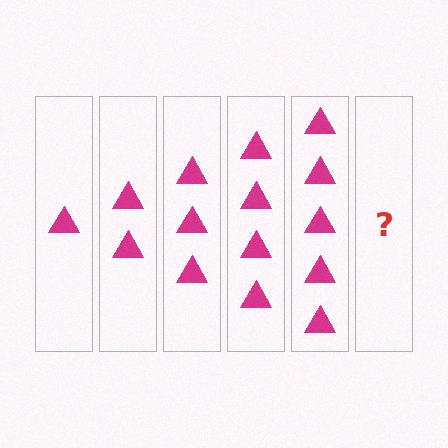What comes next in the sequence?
The next element should be 6 triangles.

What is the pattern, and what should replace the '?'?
The pattern is that each step adds one more triangle. The '?' should be 6 triangles.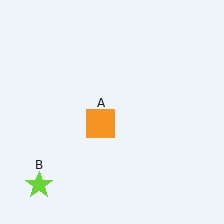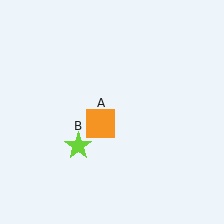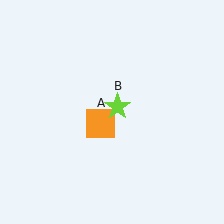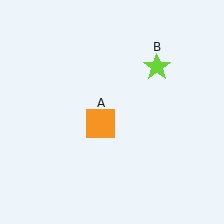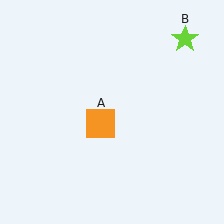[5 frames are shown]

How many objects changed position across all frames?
1 object changed position: lime star (object B).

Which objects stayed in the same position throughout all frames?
Orange square (object A) remained stationary.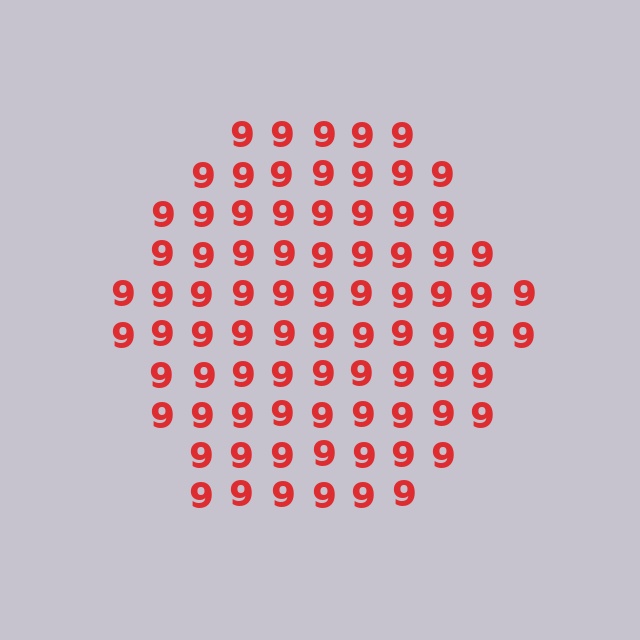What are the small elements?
The small elements are digit 9's.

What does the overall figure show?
The overall figure shows a hexagon.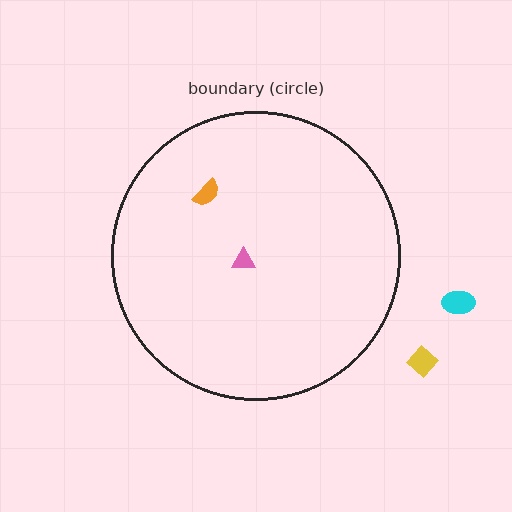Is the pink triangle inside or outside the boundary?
Inside.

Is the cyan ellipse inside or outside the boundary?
Outside.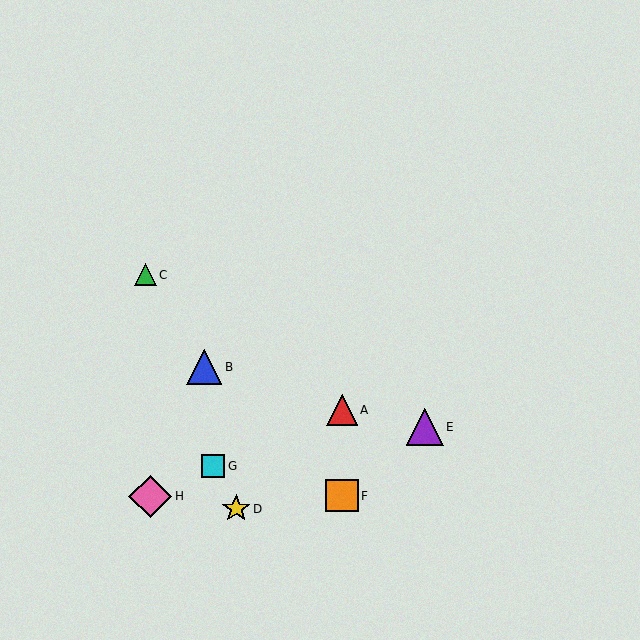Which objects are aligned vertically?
Objects A, F are aligned vertically.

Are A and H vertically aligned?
No, A is at x≈342 and H is at x≈150.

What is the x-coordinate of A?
Object A is at x≈342.